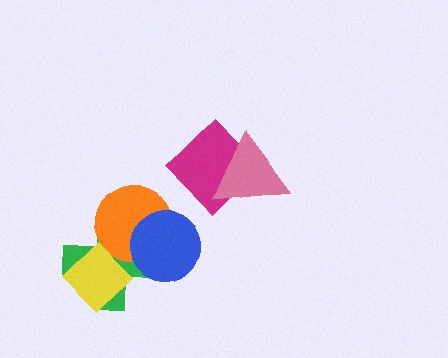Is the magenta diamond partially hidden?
Yes, it is partially covered by another shape.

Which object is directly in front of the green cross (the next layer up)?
The orange circle is directly in front of the green cross.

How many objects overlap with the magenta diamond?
1 object overlaps with the magenta diamond.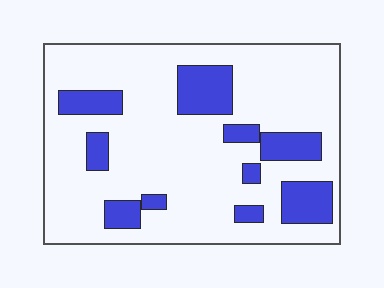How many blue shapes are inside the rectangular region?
10.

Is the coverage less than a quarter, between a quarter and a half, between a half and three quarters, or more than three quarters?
Less than a quarter.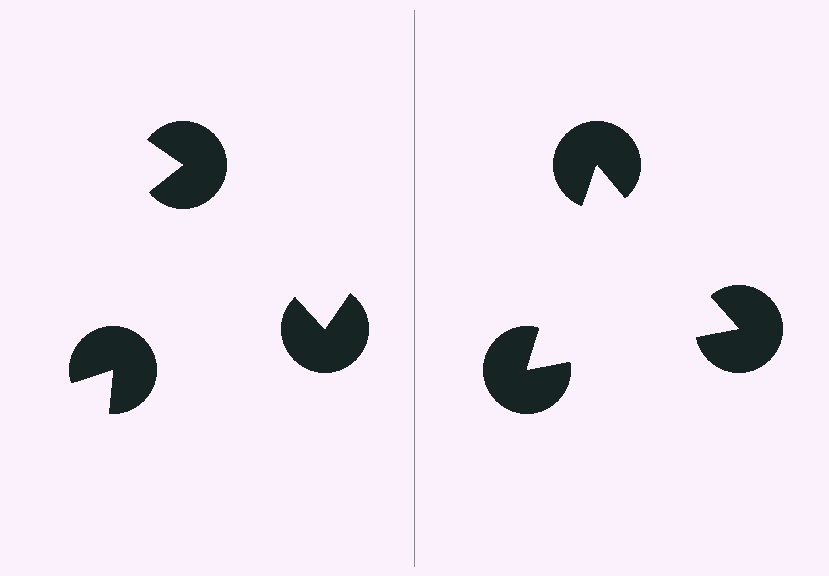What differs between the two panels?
The pac-man discs are positioned identically on both sides; only the wedge orientations differ. On the right they align to a triangle; on the left they are misaligned.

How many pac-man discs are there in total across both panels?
6 — 3 on each side.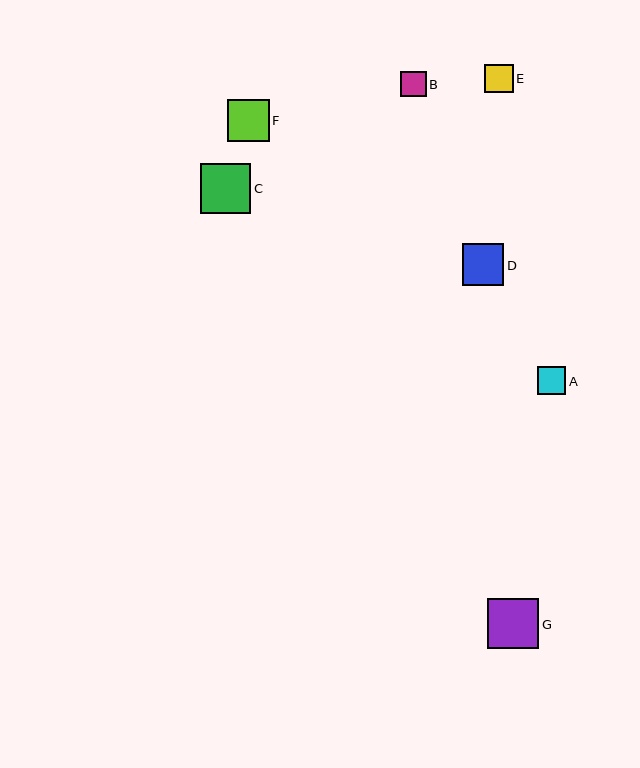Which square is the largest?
Square G is the largest with a size of approximately 51 pixels.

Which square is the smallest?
Square B is the smallest with a size of approximately 26 pixels.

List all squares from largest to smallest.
From largest to smallest: G, C, F, D, E, A, B.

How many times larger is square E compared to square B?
Square E is approximately 1.1 times the size of square B.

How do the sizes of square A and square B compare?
Square A and square B are approximately the same size.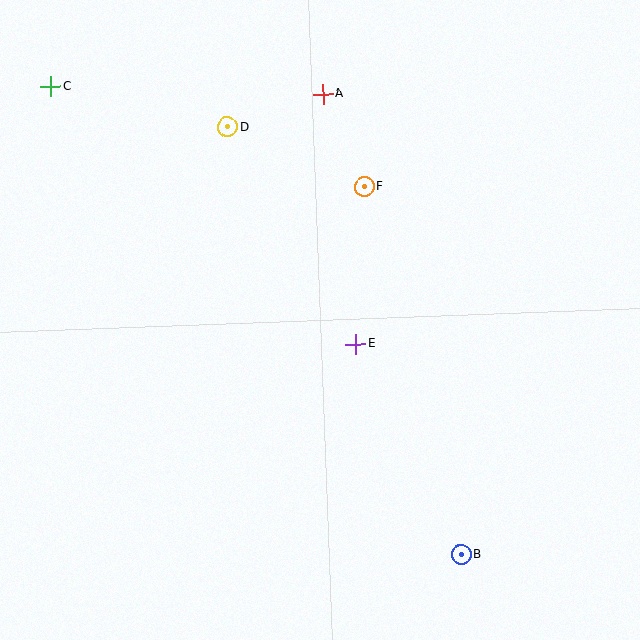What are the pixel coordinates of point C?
Point C is at (51, 87).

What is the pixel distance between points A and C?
The distance between A and C is 272 pixels.